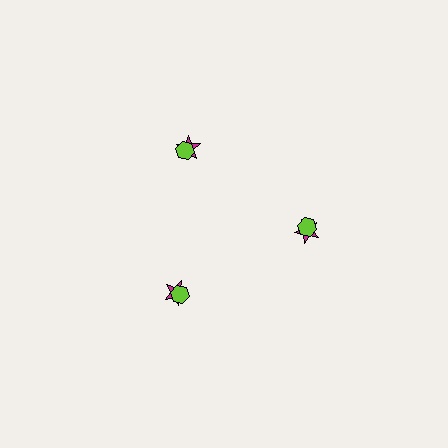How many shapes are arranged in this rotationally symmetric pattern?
There are 6 shapes, arranged in 3 groups of 2.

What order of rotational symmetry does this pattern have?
This pattern has 3-fold rotational symmetry.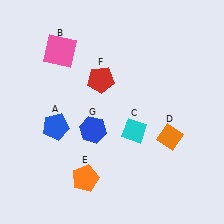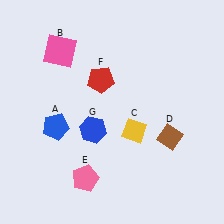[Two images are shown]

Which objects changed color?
C changed from cyan to yellow. D changed from orange to brown. E changed from orange to pink.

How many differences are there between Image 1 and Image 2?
There are 3 differences between the two images.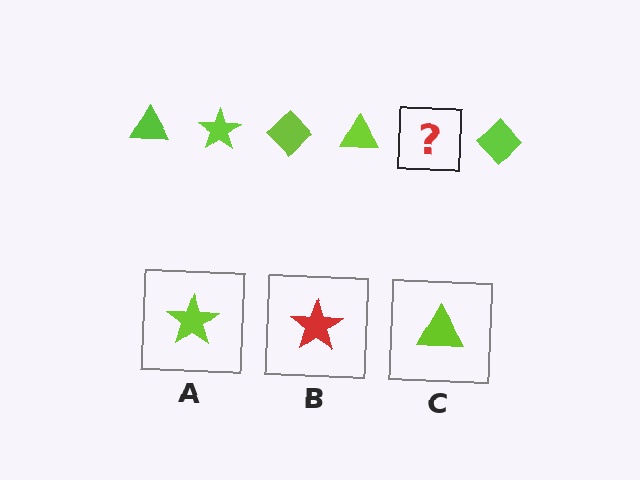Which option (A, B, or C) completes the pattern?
A.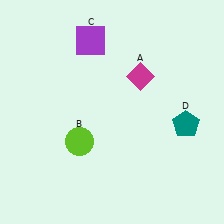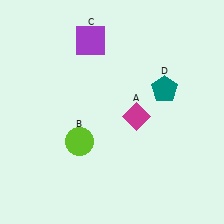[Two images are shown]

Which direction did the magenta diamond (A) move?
The magenta diamond (A) moved down.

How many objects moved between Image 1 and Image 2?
2 objects moved between the two images.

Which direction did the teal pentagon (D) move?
The teal pentagon (D) moved up.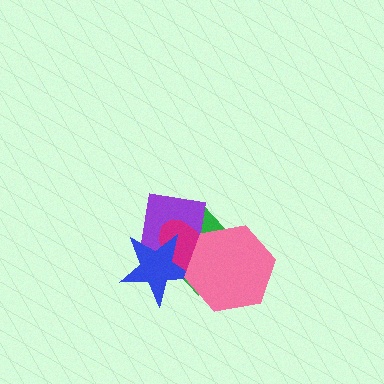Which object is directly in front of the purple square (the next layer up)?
The magenta ellipse is directly in front of the purple square.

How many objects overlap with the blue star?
4 objects overlap with the blue star.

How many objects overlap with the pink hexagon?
4 objects overlap with the pink hexagon.